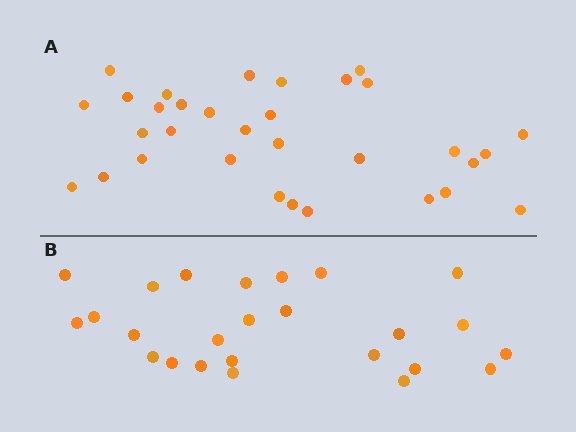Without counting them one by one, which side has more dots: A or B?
Region A (the top region) has more dots.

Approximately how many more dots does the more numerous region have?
Region A has roughly 8 or so more dots than region B.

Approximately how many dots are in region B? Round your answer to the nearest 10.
About 20 dots. (The exact count is 25, which rounds to 20.)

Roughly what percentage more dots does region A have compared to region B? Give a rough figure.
About 30% more.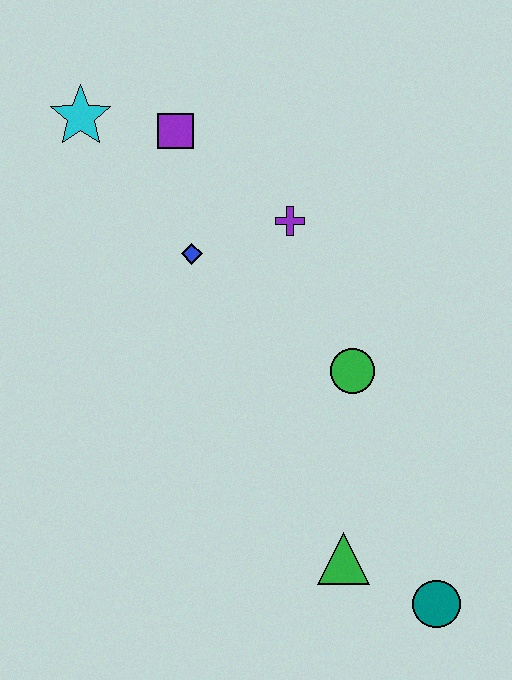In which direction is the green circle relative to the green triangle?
The green circle is above the green triangle.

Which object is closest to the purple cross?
The blue diamond is closest to the purple cross.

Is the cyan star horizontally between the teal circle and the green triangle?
No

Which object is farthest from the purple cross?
The teal circle is farthest from the purple cross.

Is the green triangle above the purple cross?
No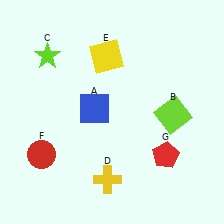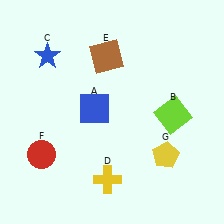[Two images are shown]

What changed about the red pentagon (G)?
In Image 1, G is red. In Image 2, it changed to yellow.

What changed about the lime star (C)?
In Image 1, C is lime. In Image 2, it changed to blue.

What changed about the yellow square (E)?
In Image 1, E is yellow. In Image 2, it changed to brown.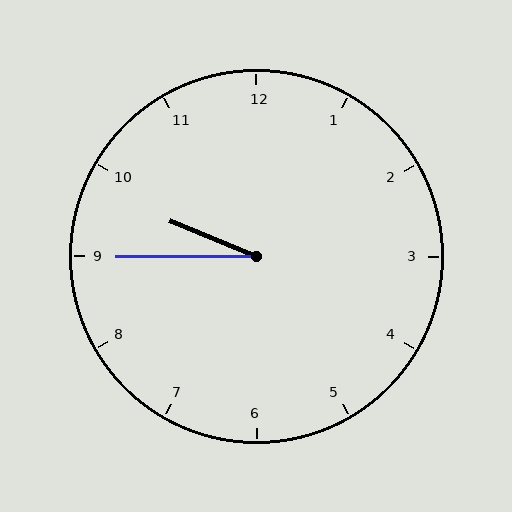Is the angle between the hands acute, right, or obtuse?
It is acute.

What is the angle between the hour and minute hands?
Approximately 22 degrees.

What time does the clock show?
9:45.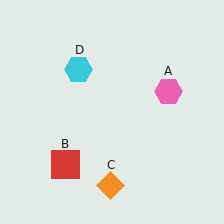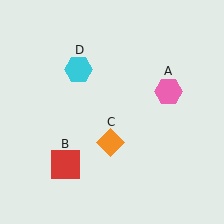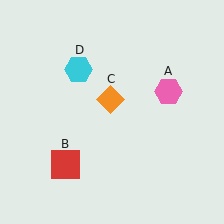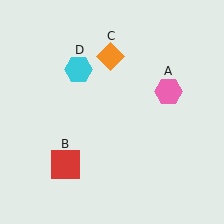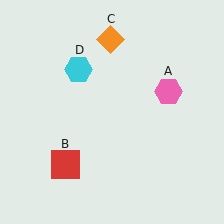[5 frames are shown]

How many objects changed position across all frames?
1 object changed position: orange diamond (object C).